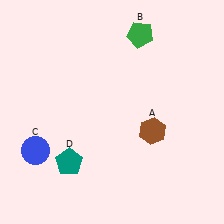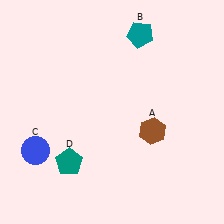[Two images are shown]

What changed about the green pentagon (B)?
In Image 1, B is green. In Image 2, it changed to teal.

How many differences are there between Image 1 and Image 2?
There is 1 difference between the two images.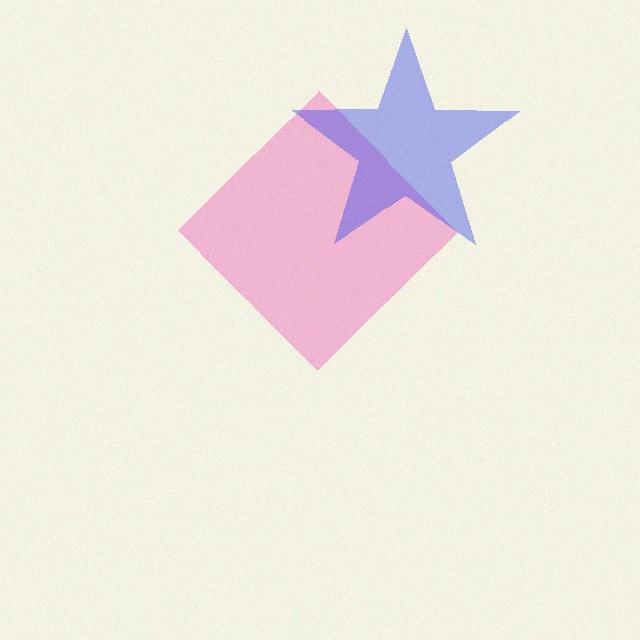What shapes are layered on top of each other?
The layered shapes are: a pink diamond, a blue star.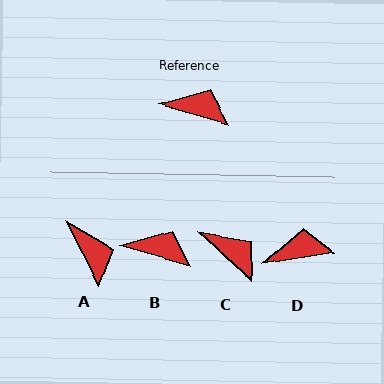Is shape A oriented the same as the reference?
No, it is off by about 47 degrees.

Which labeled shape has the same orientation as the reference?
B.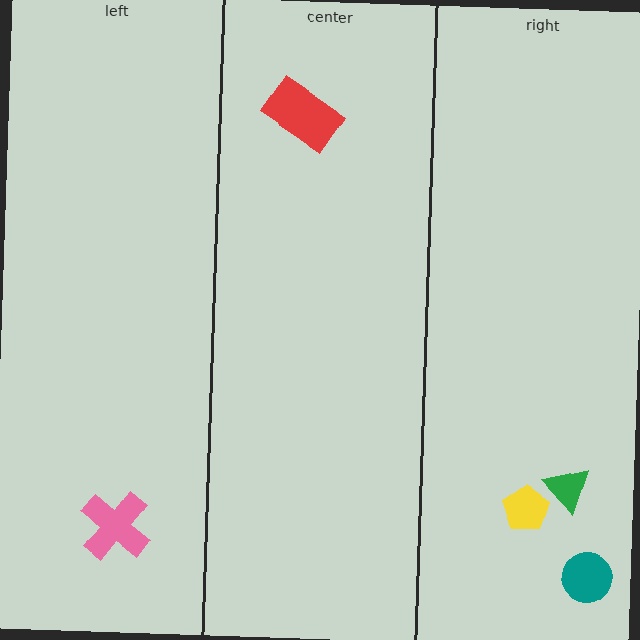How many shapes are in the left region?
1.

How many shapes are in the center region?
1.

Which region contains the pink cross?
The left region.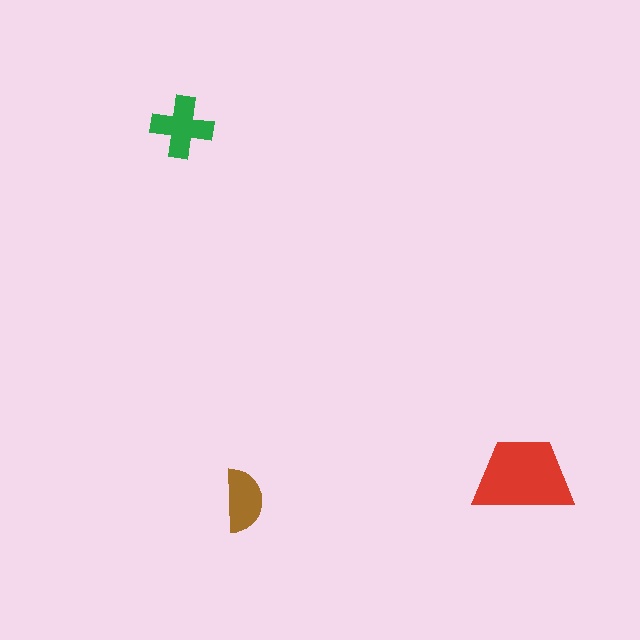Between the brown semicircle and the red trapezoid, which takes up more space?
The red trapezoid.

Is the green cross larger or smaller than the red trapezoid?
Smaller.